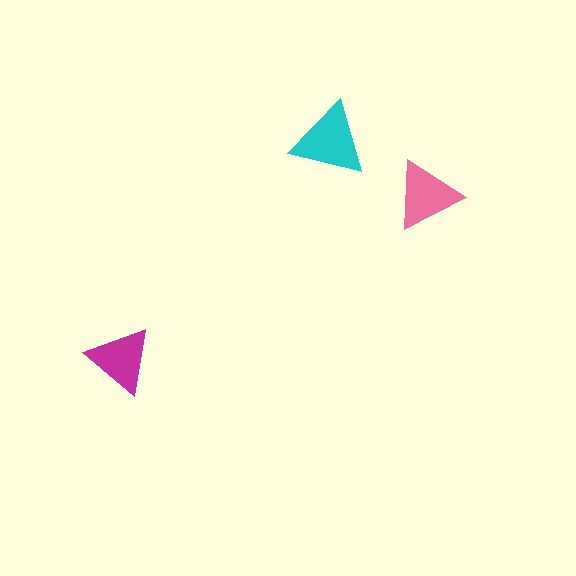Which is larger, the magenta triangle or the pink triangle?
The pink one.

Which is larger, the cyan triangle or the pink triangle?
The cyan one.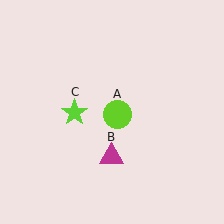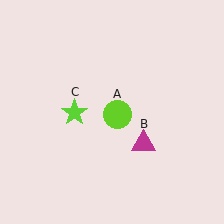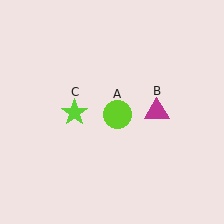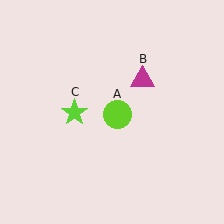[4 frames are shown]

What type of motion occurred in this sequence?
The magenta triangle (object B) rotated counterclockwise around the center of the scene.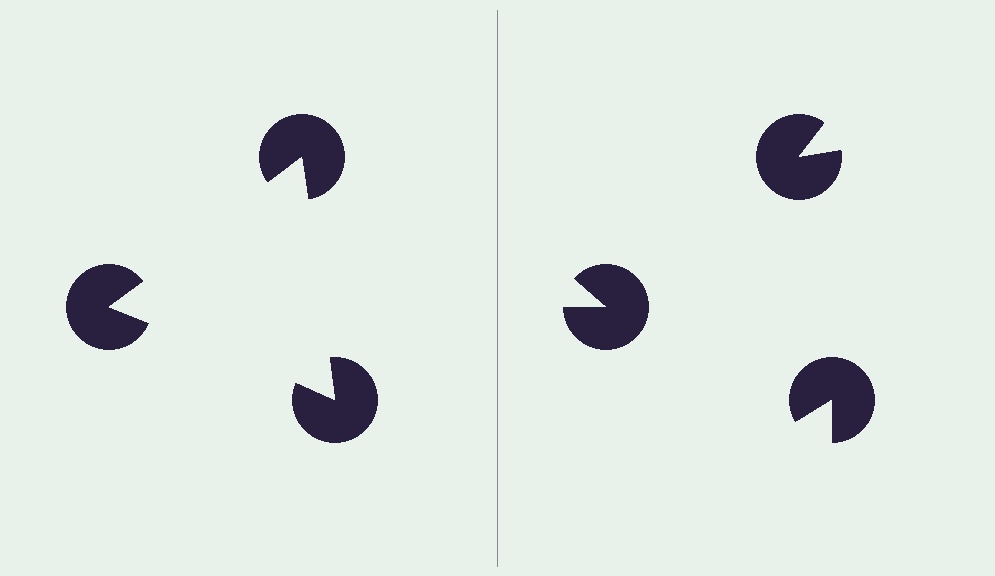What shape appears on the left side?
An illusory triangle.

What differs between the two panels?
The pac-man discs are positioned identically on both sides; only the wedge orientations differ. On the left they align to a triangle; on the right they are misaligned.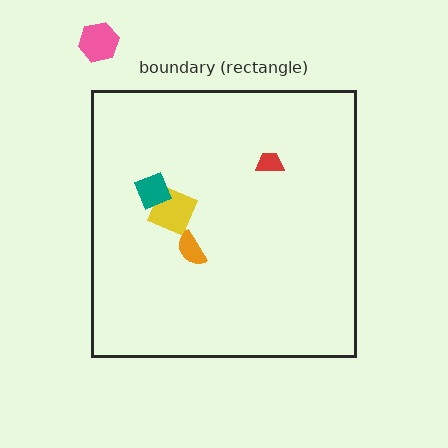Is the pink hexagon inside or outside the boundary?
Outside.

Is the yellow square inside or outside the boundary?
Inside.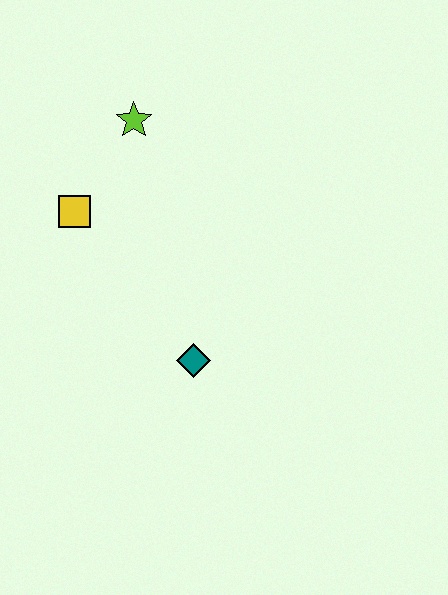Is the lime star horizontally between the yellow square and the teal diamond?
Yes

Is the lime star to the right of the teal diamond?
No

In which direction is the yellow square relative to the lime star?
The yellow square is below the lime star.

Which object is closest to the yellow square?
The lime star is closest to the yellow square.